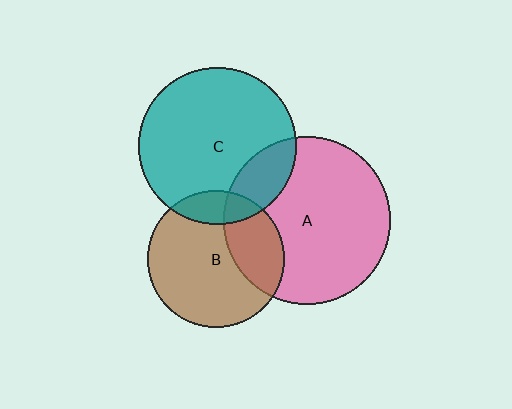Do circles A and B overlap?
Yes.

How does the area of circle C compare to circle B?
Approximately 1.3 times.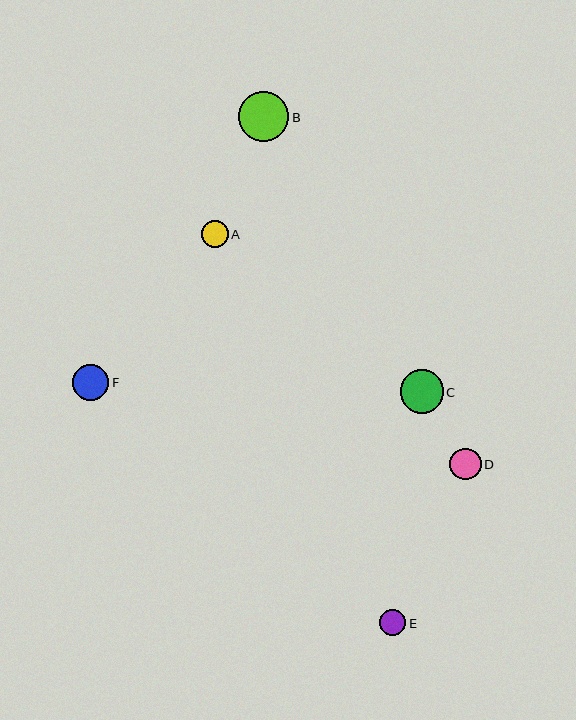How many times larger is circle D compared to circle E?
Circle D is approximately 1.2 times the size of circle E.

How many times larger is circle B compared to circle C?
Circle B is approximately 1.2 times the size of circle C.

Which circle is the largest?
Circle B is the largest with a size of approximately 50 pixels.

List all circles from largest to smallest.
From largest to smallest: B, C, F, D, A, E.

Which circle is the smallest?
Circle E is the smallest with a size of approximately 26 pixels.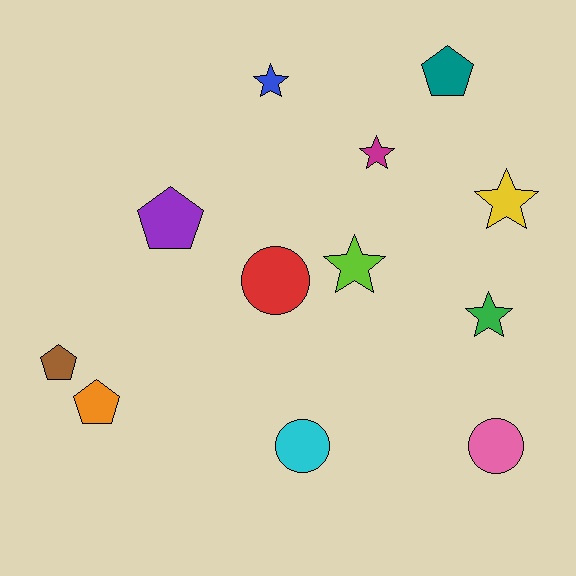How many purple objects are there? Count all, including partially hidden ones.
There is 1 purple object.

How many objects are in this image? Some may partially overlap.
There are 12 objects.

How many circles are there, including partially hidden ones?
There are 3 circles.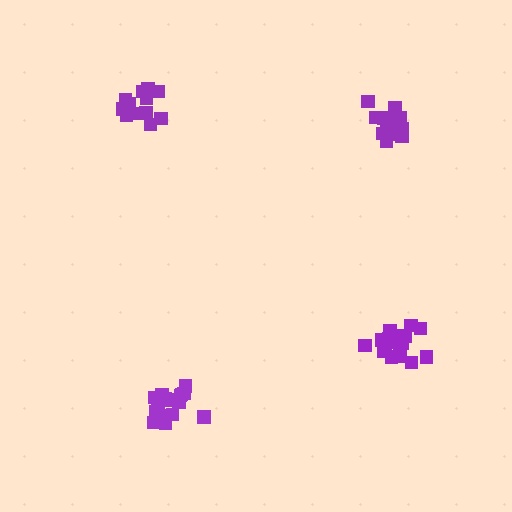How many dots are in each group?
Group 1: 14 dots, Group 2: 17 dots, Group 3: 17 dots, Group 4: 12 dots (60 total).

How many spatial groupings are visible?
There are 4 spatial groupings.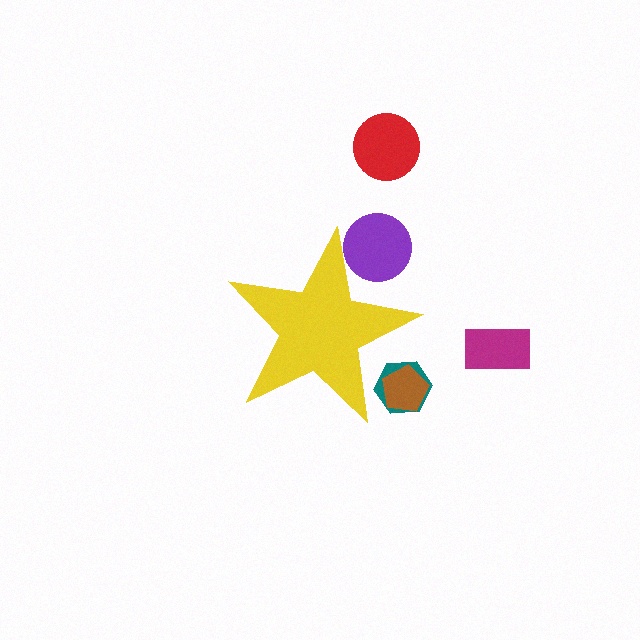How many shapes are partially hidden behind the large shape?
3 shapes are partially hidden.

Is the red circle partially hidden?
No, the red circle is fully visible.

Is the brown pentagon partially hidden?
Yes, the brown pentagon is partially hidden behind the yellow star.